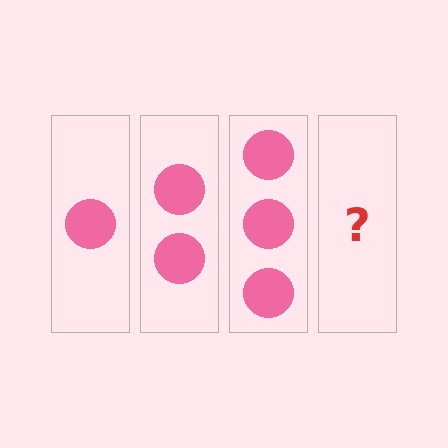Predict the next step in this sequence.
The next step is 4 circles.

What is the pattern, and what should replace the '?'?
The pattern is that each step adds one more circle. The '?' should be 4 circles.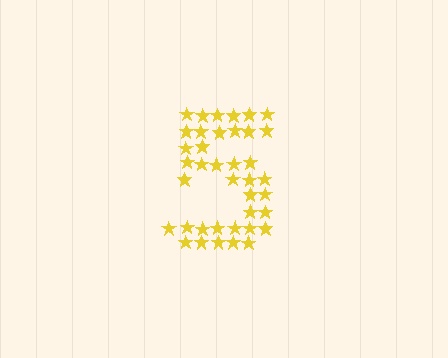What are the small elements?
The small elements are stars.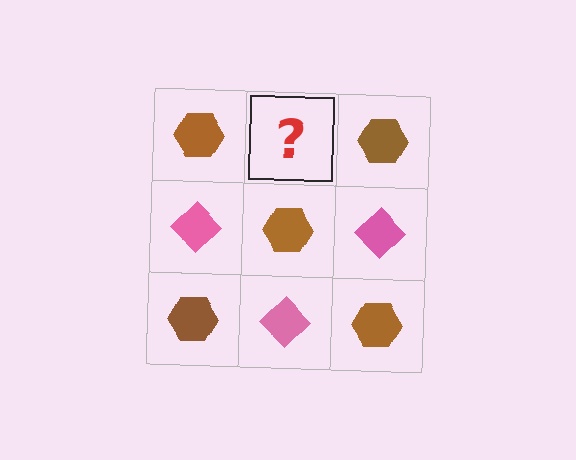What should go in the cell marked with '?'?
The missing cell should contain a pink diamond.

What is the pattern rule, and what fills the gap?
The rule is that it alternates brown hexagon and pink diamond in a checkerboard pattern. The gap should be filled with a pink diamond.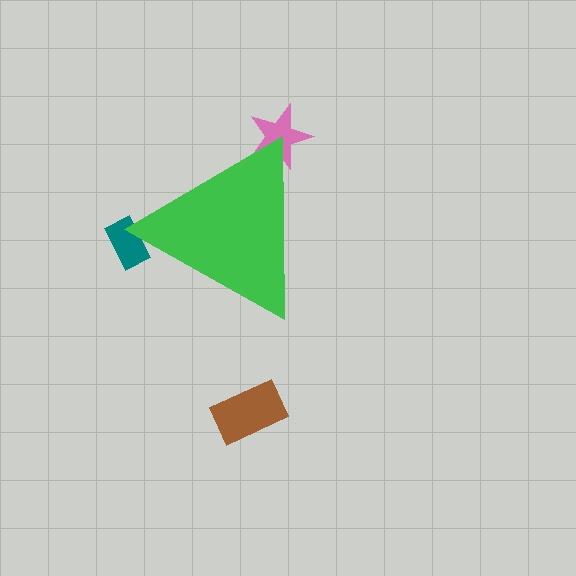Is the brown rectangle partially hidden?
No, the brown rectangle is fully visible.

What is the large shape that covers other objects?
A green triangle.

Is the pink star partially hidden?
Yes, the pink star is partially hidden behind the green triangle.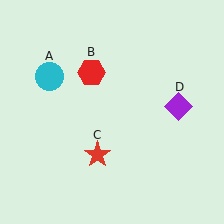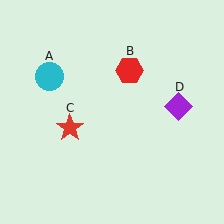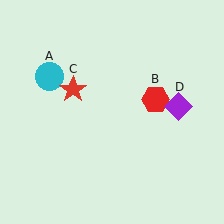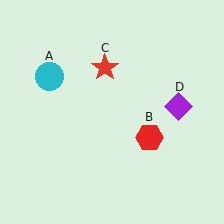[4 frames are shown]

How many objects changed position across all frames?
2 objects changed position: red hexagon (object B), red star (object C).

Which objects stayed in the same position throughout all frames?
Cyan circle (object A) and purple diamond (object D) remained stationary.